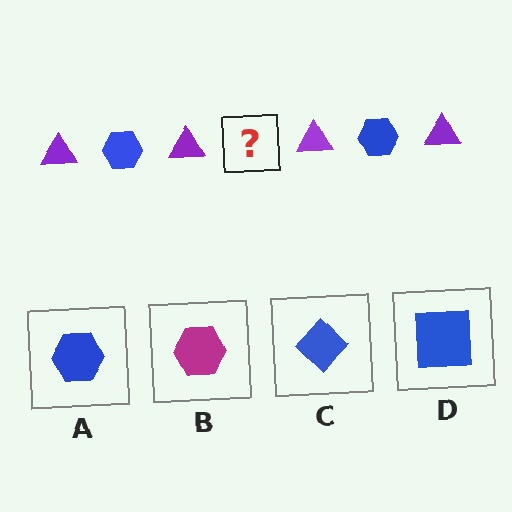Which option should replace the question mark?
Option A.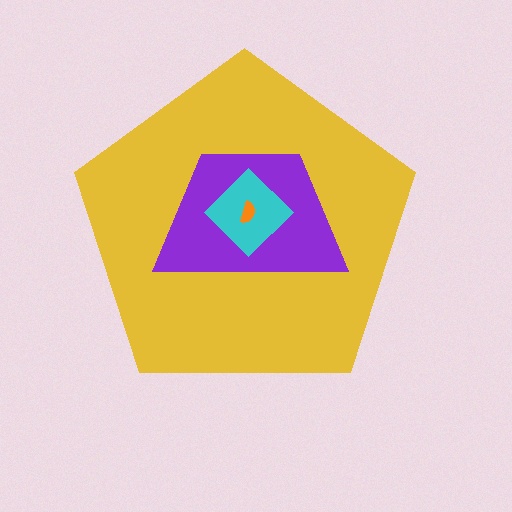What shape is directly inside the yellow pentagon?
The purple trapezoid.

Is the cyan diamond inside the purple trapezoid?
Yes.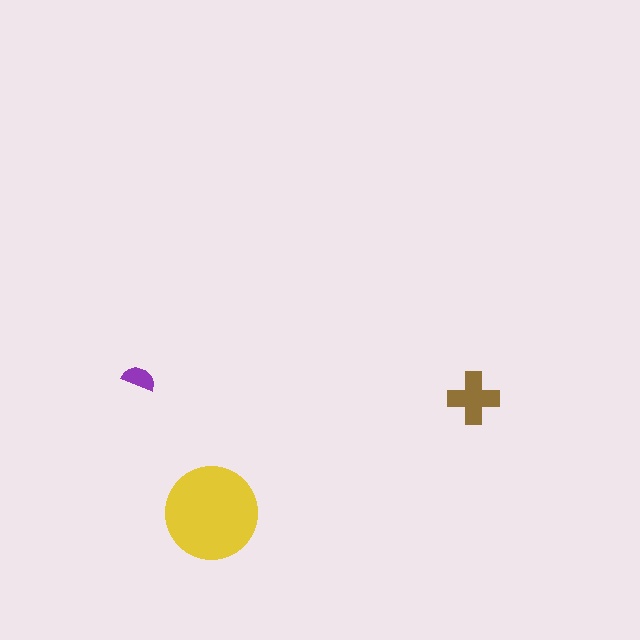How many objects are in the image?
There are 3 objects in the image.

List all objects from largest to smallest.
The yellow circle, the brown cross, the purple semicircle.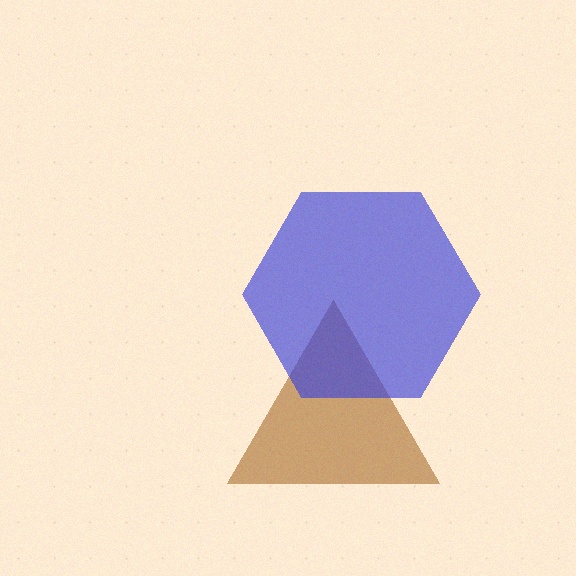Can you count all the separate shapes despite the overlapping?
Yes, there are 2 separate shapes.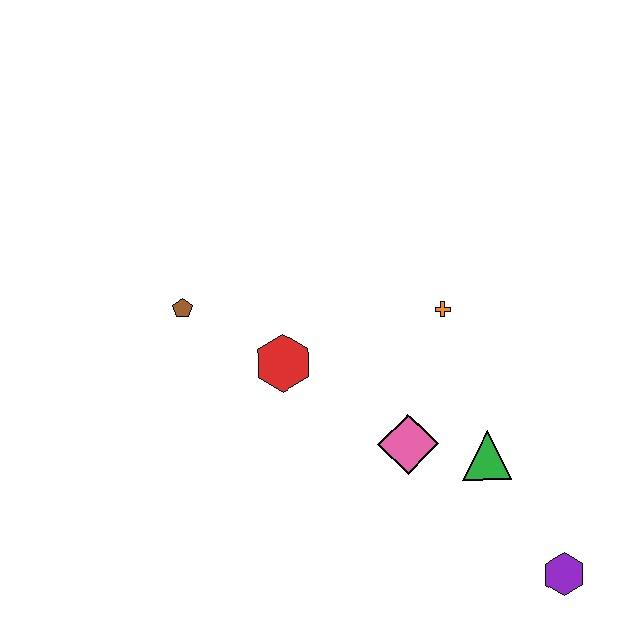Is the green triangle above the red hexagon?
No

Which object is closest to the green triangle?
The pink diamond is closest to the green triangle.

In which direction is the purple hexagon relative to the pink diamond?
The purple hexagon is to the right of the pink diamond.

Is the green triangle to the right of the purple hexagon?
No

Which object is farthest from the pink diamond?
The brown pentagon is farthest from the pink diamond.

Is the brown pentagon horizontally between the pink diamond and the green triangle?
No